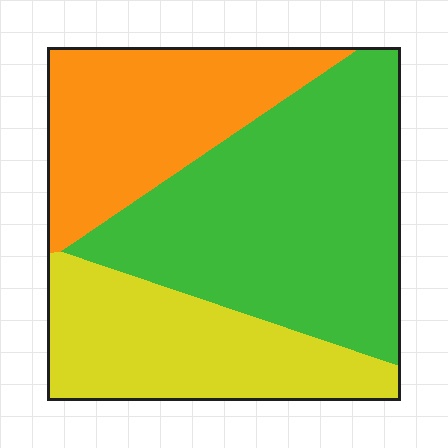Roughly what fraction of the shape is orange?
Orange takes up about one quarter (1/4) of the shape.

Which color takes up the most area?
Green, at roughly 45%.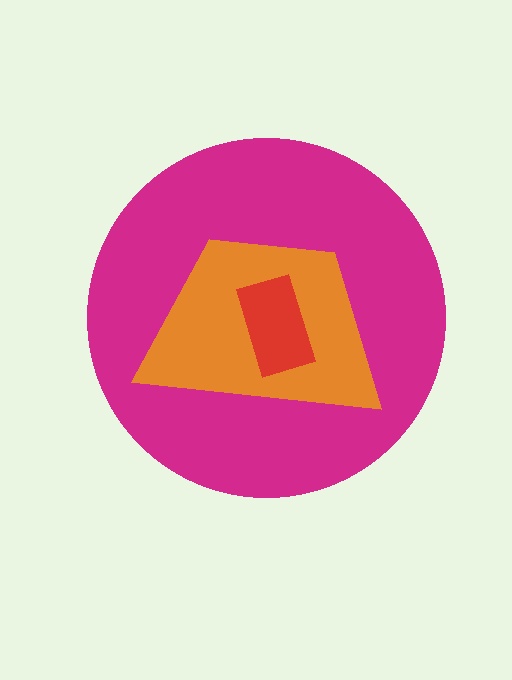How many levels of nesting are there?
3.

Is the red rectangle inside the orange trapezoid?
Yes.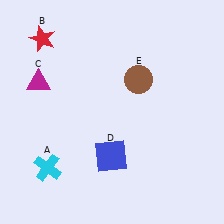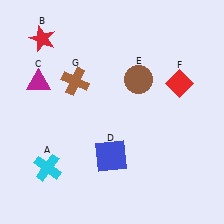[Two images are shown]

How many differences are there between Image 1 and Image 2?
There are 2 differences between the two images.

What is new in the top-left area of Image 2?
A brown cross (G) was added in the top-left area of Image 2.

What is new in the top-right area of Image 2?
A red diamond (F) was added in the top-right area of Image 2.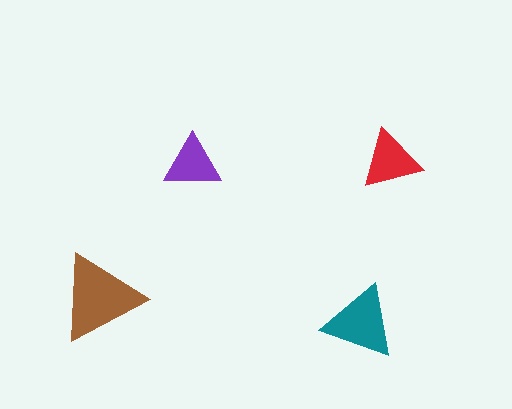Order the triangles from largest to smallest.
the brown one, the teal one, the red one, the purple one.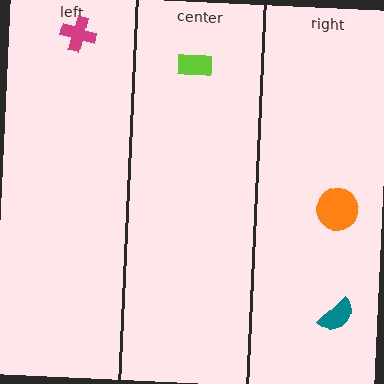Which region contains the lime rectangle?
The center region.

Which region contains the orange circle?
The right region.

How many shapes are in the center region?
1.